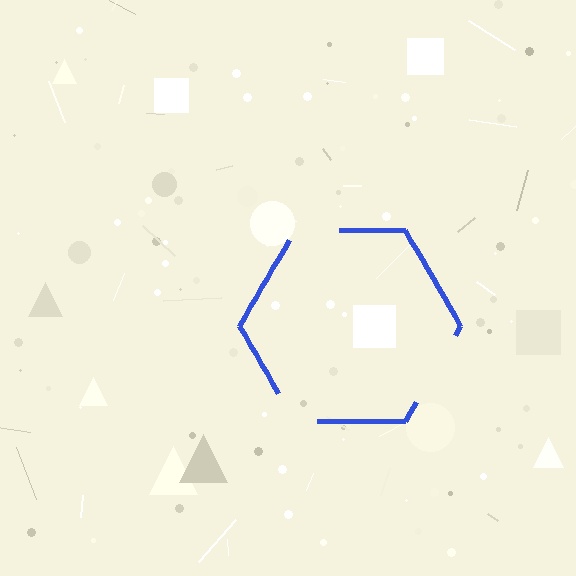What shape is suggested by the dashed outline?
The dashed outline suggests a hexagon.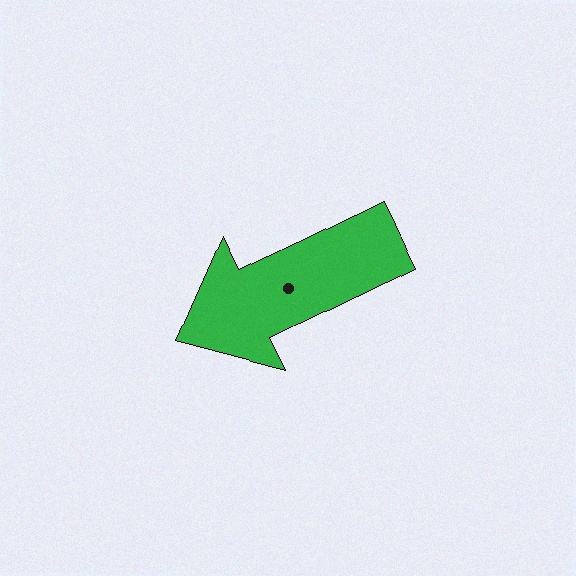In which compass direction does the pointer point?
Southwest.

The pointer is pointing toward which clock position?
Roughly 8 o'clock.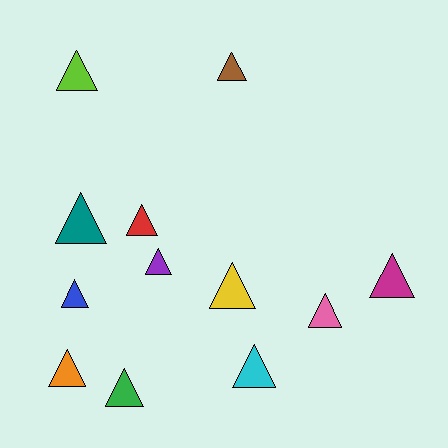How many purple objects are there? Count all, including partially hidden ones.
There is 1 purple object.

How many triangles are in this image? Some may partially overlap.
There are 12 triangles.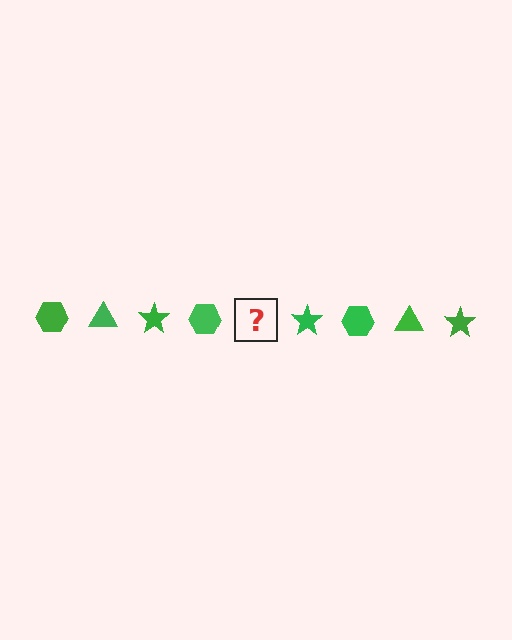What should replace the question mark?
The question mark should be replaced with a green triangle.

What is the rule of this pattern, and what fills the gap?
The rule is that the pattern cycles through hexagon, triangle, star shapes in green. The gap should be filled with a green triangle.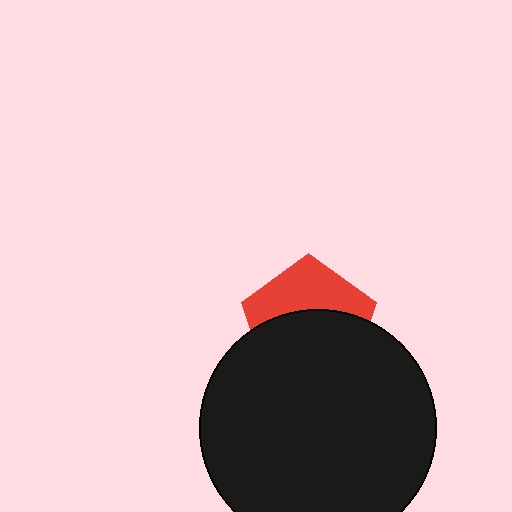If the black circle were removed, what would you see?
You would see the complete red pentagon.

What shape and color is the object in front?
The object in front is a black circle.